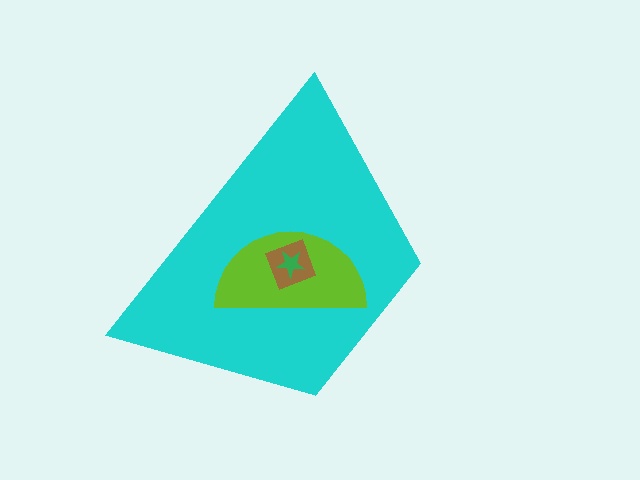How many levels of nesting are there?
4.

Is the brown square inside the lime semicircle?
Yes.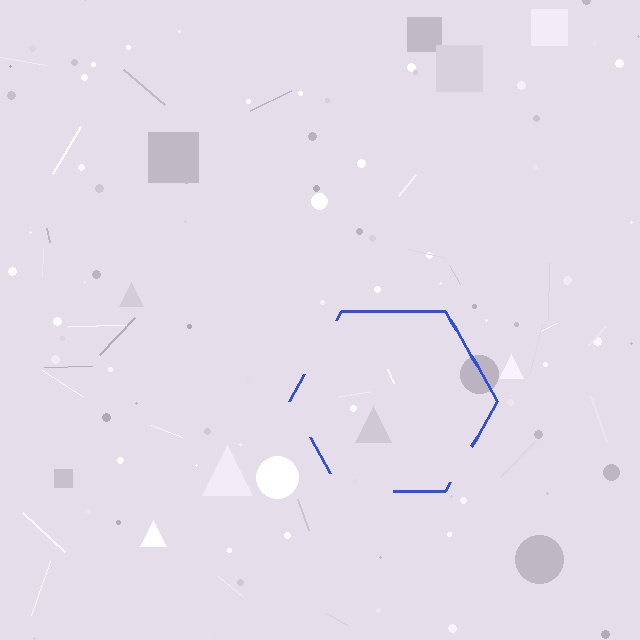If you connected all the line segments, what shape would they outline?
They would outline a hexagon.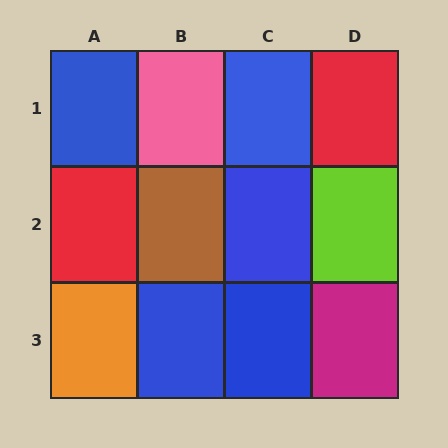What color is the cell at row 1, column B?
Pink.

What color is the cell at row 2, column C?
Blue.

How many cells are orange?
1 cell is orange.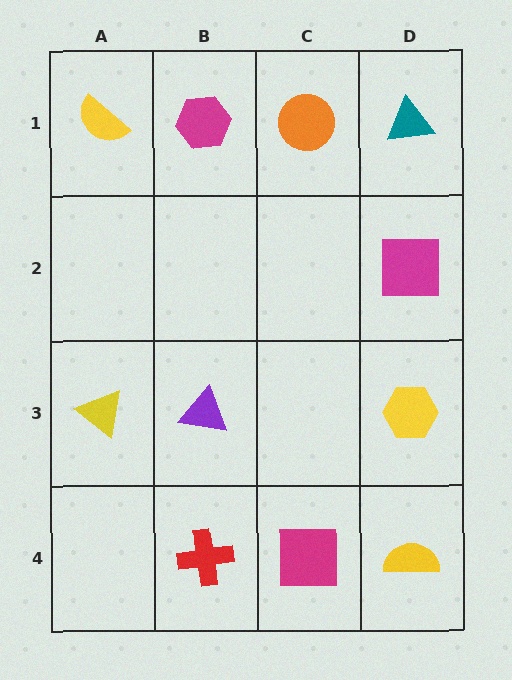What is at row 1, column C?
An orange circle.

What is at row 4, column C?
A magenta square.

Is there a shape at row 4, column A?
No, that cell is empty.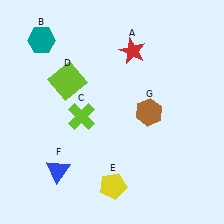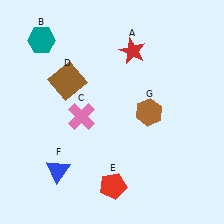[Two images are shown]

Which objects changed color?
C changed from lime to pink. D changed from lime to brown. E changed from yellow to red.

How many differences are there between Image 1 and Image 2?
There are 3 differences between the two images.